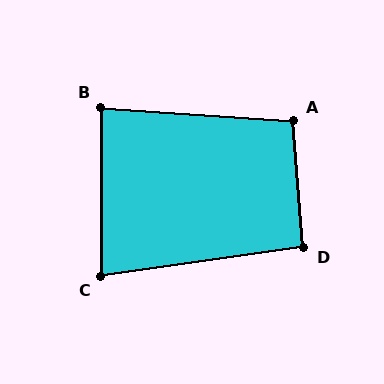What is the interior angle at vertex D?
Approximately 94 degrees (approximately right).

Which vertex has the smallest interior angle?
C, at approximately 82 degrees.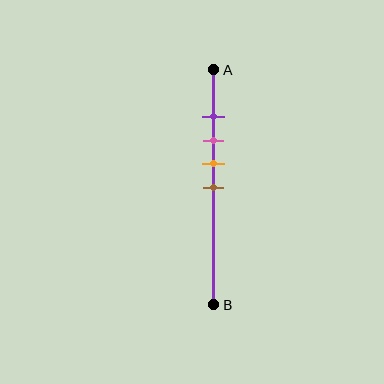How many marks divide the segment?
There are 4 marks dividing the segment.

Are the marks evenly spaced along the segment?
Yes, the marks are approximately evenly spaced.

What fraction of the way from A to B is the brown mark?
The brown mark is approximately 50% (0.5) of the way from A to B.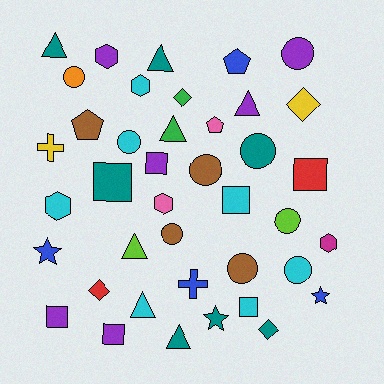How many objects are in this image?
There are 40 objects.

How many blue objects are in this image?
There are 4 blue objects.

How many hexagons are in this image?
There are 5 hexagons.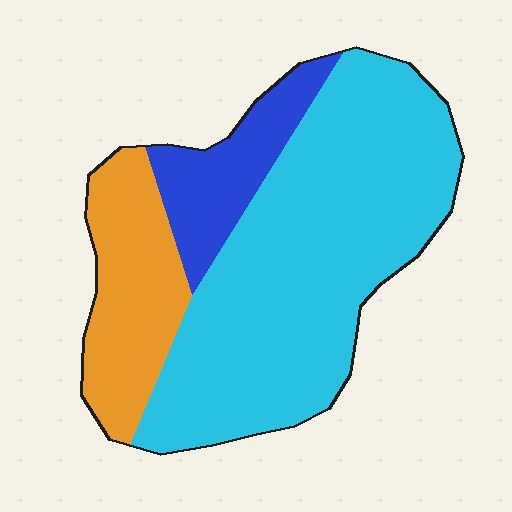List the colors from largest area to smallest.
From largest to smallest: cyan, orange, blue.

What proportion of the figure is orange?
Orange covers 21% of the figure.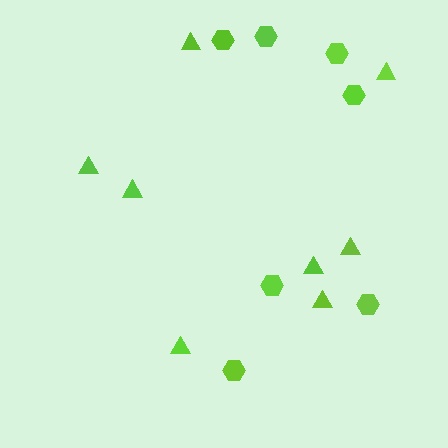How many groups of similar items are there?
There are 2 groups: one group of hexagons (7) and one group of triangles (8).